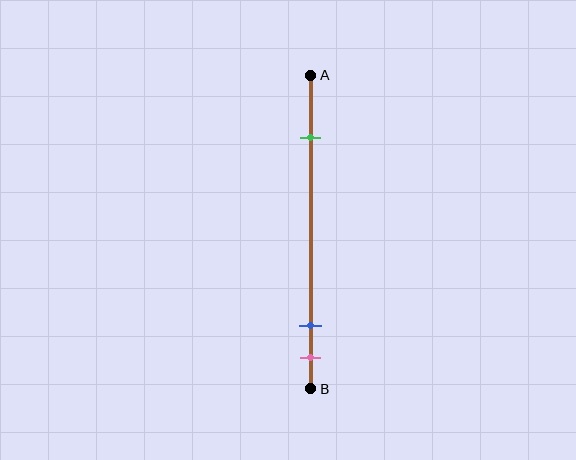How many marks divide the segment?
There are 3 marks dividing the segment.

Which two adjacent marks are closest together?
The blue and pink marks are the closest adjacent pair.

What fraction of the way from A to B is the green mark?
The green mark is approximately 20% (0.2) of the way from A to B.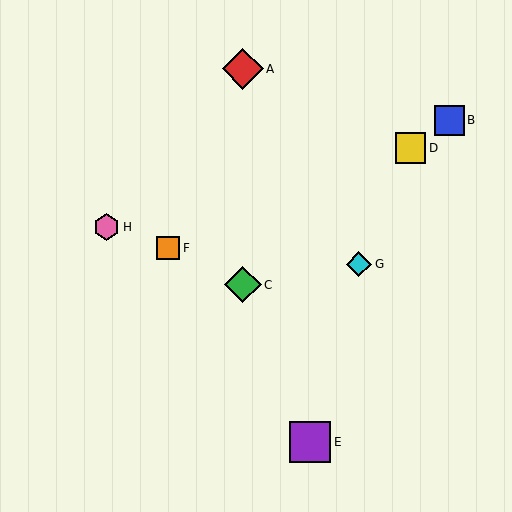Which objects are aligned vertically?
Objects A, C are aligned vertically.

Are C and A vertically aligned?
Yes, both are at x≈243.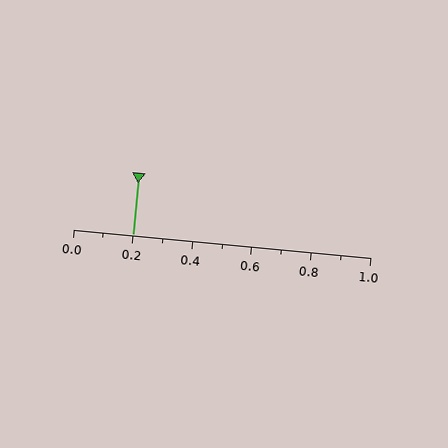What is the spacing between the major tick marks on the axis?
The major ticks are spaced 0.2 apart.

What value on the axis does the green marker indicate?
The marker indicates approximately 0.2.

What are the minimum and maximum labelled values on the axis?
The axis runs from 0.0 to 1.0.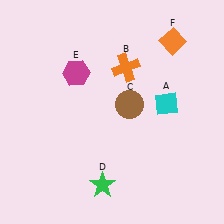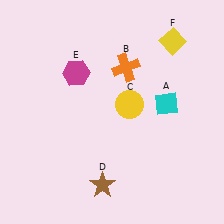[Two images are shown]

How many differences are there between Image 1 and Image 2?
There are 3 differences between the two images.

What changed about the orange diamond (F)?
In Image 1, F is orange. In Image 2, it changed to yellow.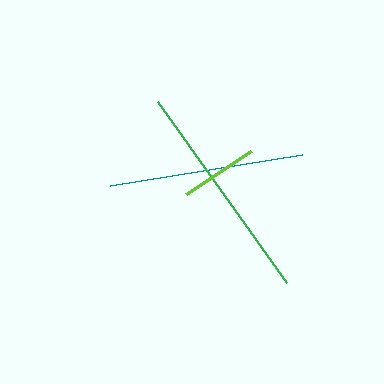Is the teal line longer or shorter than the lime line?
The teal line is longer than the lime line.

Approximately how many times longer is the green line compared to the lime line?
The green line is approximately 2.8 times the length of the lime line.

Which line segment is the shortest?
The lime line is the shortest at approximately 78 pixels.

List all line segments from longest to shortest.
From longest to shortest: green, teal, lime.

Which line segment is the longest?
The green line is the longest at approximately 222 pixels.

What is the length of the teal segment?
The teal segment is approximately 195 pixels long.